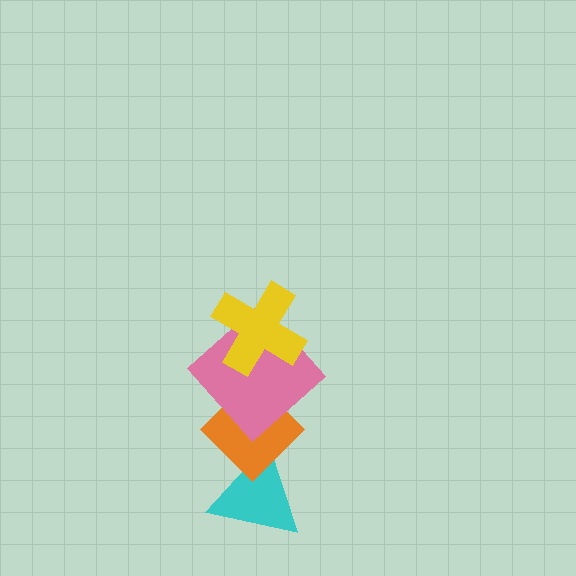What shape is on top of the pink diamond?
The yellow cross is on top of the pink diamond.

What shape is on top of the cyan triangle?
The orange diamond is on top of the cyan triangle.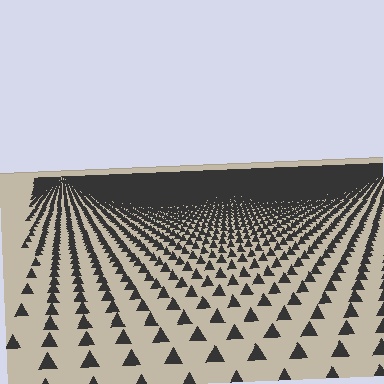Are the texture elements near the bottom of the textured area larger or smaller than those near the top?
Larger. Near the bottom, elements are closer to the viewer and appear at a bigger on-screen size.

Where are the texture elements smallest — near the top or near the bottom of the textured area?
Near the top.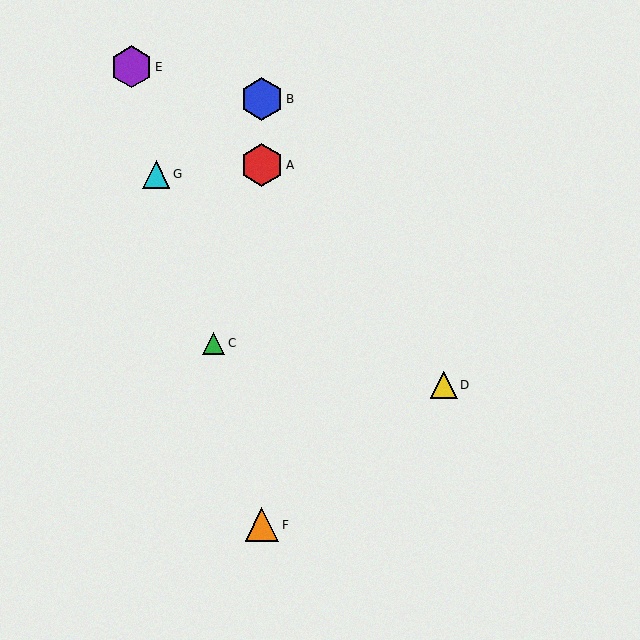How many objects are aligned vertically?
3 objects (A, B, F) are aligned vertically.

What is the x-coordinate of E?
Object E is at x≈131.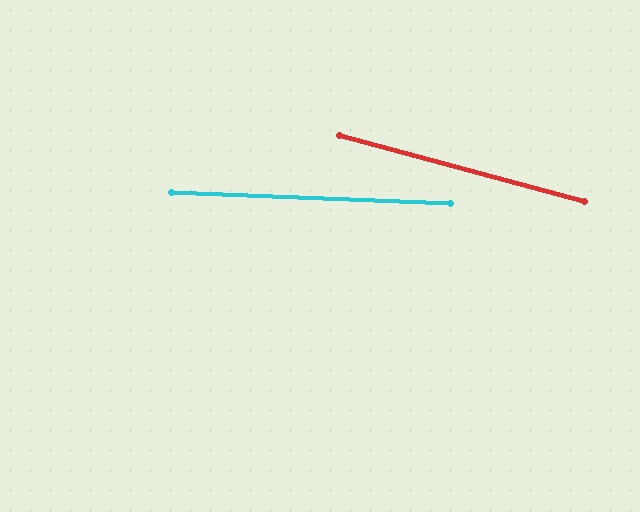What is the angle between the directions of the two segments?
Approximately 13 degrees.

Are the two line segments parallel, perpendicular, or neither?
Neither parallel nor perpendicular — they differ by about 13°.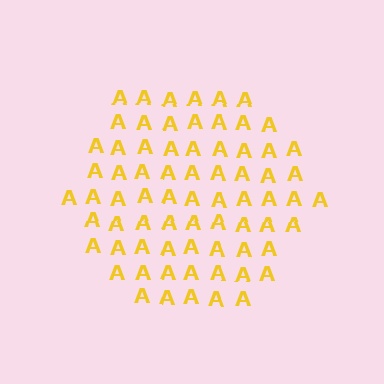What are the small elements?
The small elements are letter A's.